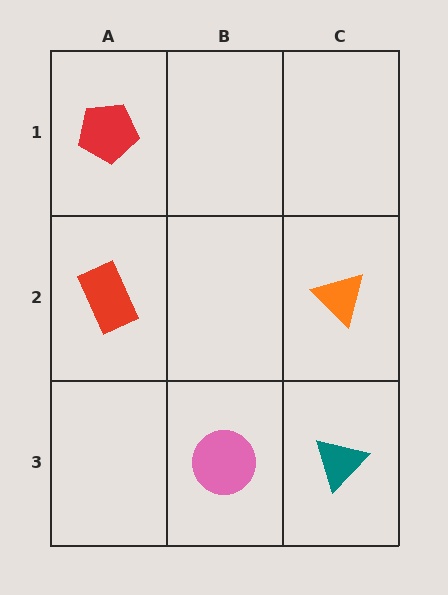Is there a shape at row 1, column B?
No, that cell is empty.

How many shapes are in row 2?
2 shapes.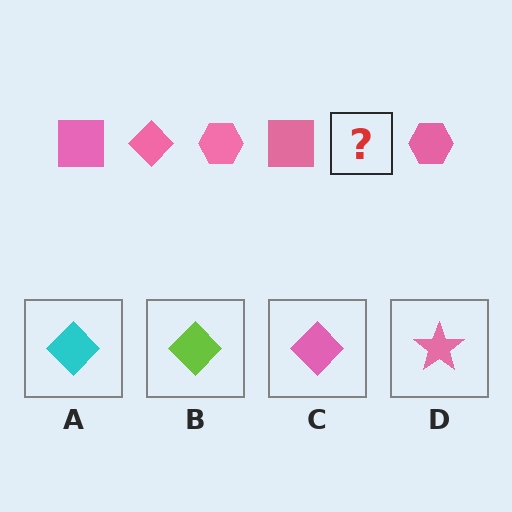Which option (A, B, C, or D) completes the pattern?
C.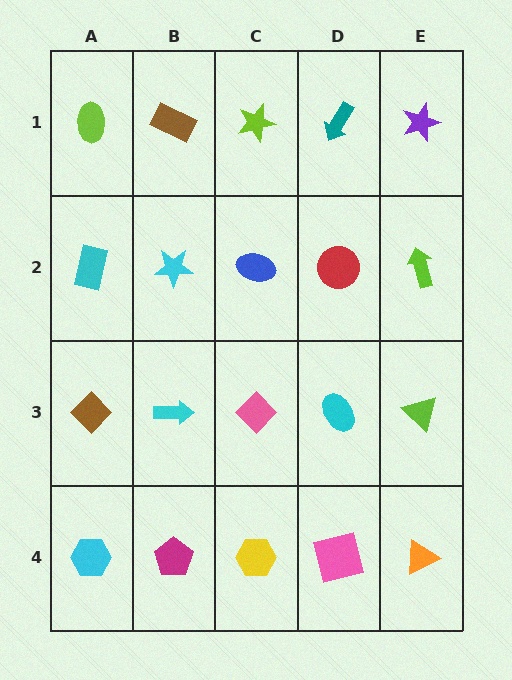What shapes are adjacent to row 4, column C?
A pink diamond (row 3, column C), a magenta pentagon (row 4, column B), a pink square (row 4, column D).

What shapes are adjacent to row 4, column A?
A brown diamond (row 3, column A), a magenta pentagon (row 4, column B).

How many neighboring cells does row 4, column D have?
3.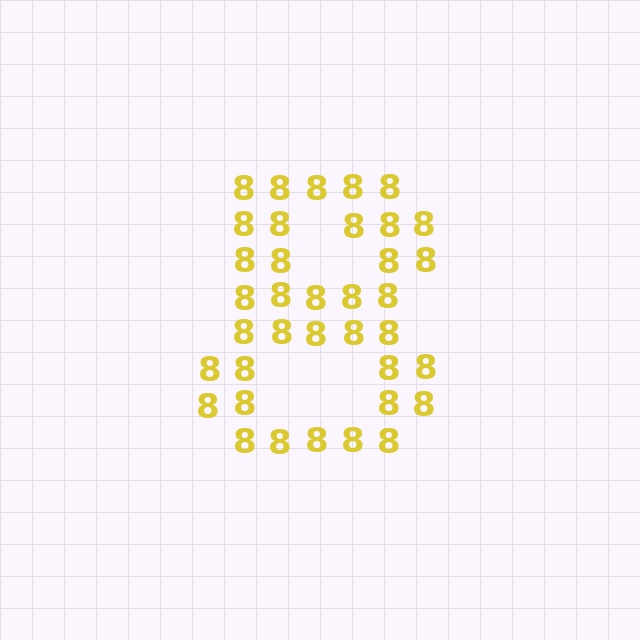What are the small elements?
The small elements are digit 8's.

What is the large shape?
The large shape is the digit 8.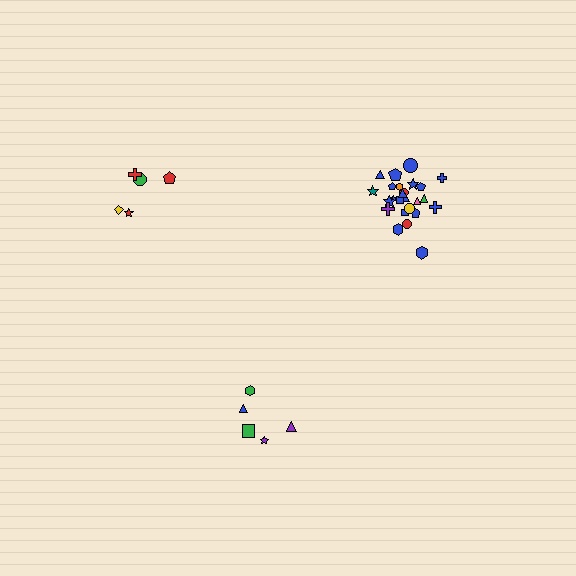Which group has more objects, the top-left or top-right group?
The top-right group.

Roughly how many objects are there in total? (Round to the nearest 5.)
Roughly 35 objects in total.